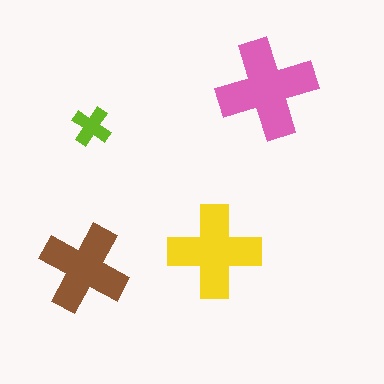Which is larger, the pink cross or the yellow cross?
The pink one.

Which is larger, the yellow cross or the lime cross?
The yellow one.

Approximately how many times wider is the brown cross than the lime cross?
About 2 times wider.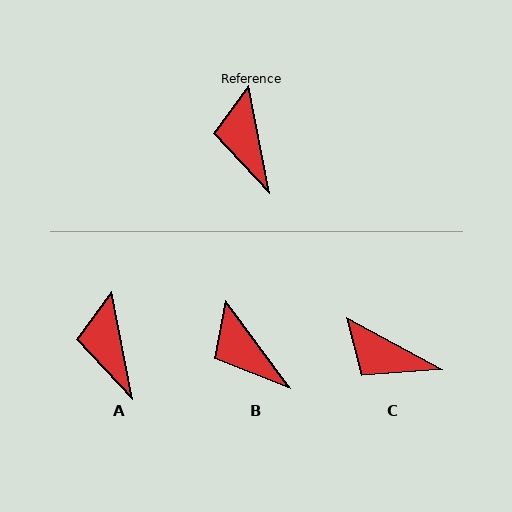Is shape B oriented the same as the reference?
No, it is off by about 25 degrees.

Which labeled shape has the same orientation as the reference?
A.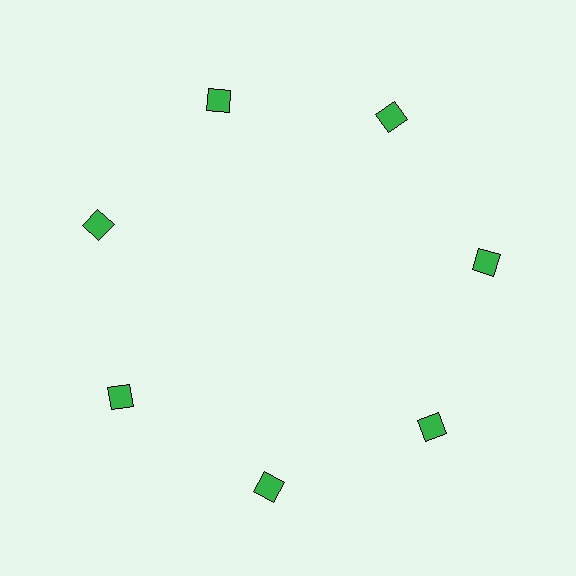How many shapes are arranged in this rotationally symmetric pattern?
There are 7 shapes, arranged in 7 groups of 1.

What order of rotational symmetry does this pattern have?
This pattern has 7-fold rotational symmetry.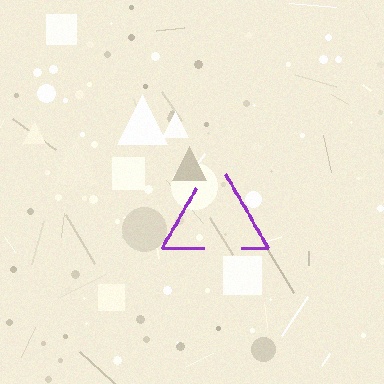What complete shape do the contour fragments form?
The contour fragments form a triangle.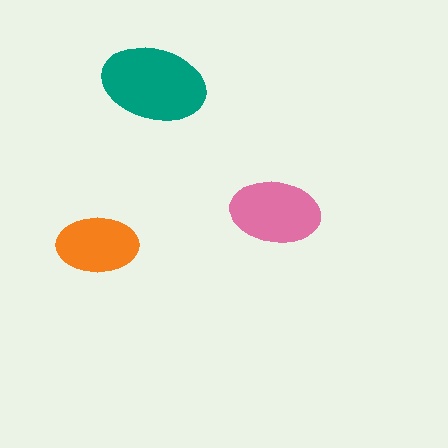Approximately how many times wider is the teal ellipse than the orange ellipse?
About 1.5 times wider.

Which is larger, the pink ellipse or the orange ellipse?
The pink one.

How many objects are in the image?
There are 3 objects in the image.